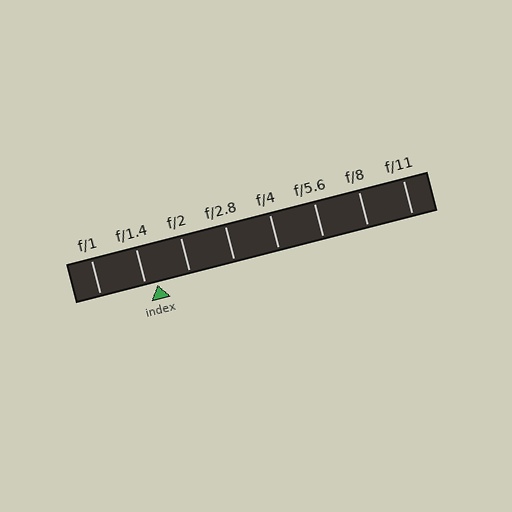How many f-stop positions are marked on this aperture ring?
There are 8 f-stop positions marked.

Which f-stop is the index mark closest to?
The index mark is closest to f/1.4.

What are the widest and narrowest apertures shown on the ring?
The widest aperture shown is f/1 and the narrowest is f/11.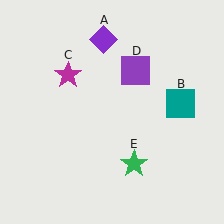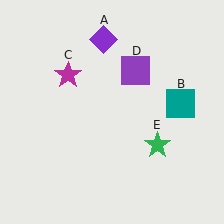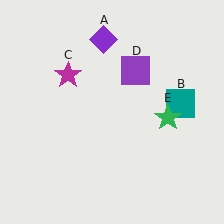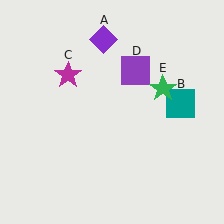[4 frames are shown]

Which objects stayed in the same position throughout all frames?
Purple diamond (object A) and teal square (object B) and magenta star (object C) and purple square (object D) remained stationary.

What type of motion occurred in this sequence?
The green star (object E) rotated counterclockwise around the center of the scene.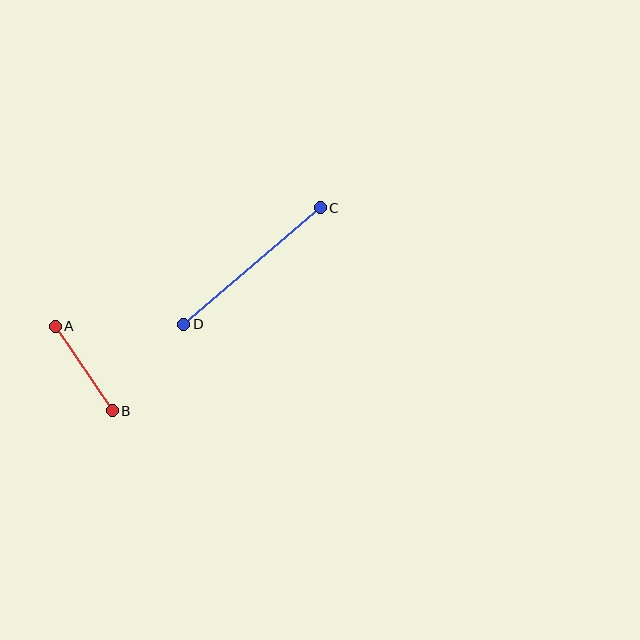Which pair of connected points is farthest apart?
Points C and D are farthest apart.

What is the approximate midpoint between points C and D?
The midpoint is at approximately (252, 266) pixels.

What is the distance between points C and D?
The distance is approximately 180 pixels.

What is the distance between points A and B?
The distance is approximately 102 pixels.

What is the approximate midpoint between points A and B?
The midpoint is at approximately (84, 369) pixels.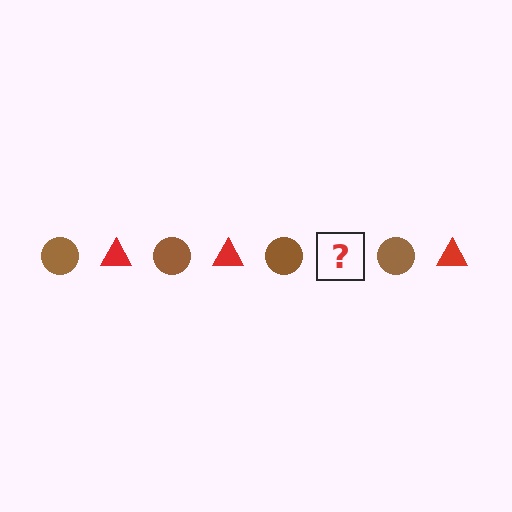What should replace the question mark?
The question mark should be replaced with a red triangle.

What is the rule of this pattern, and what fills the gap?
The rule is that the pattern alternates between brown circle and red triangle. The gap should be filled with a red triangle.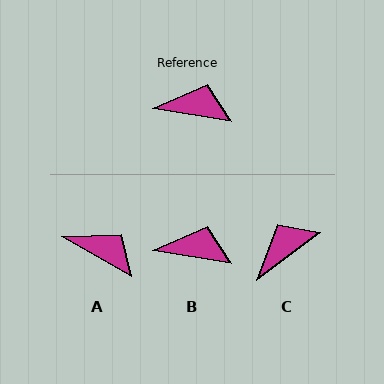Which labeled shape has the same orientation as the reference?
B.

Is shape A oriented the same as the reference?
No, it is off by about 21 degrees.